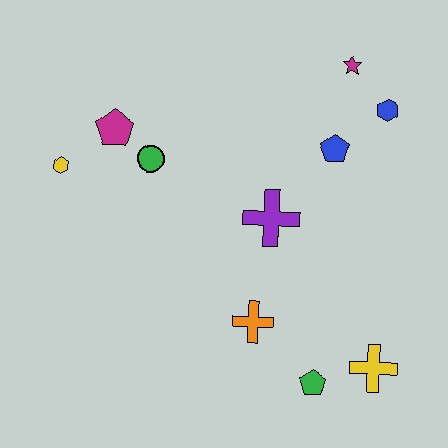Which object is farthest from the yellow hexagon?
The yellow cross is farthest from the yellow hexagon.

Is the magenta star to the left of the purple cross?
No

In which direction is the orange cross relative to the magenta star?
The orange cross is below the magenta star.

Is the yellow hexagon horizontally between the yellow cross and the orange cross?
No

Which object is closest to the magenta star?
The blue hexagon is closest to the magenta star.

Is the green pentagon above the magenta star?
No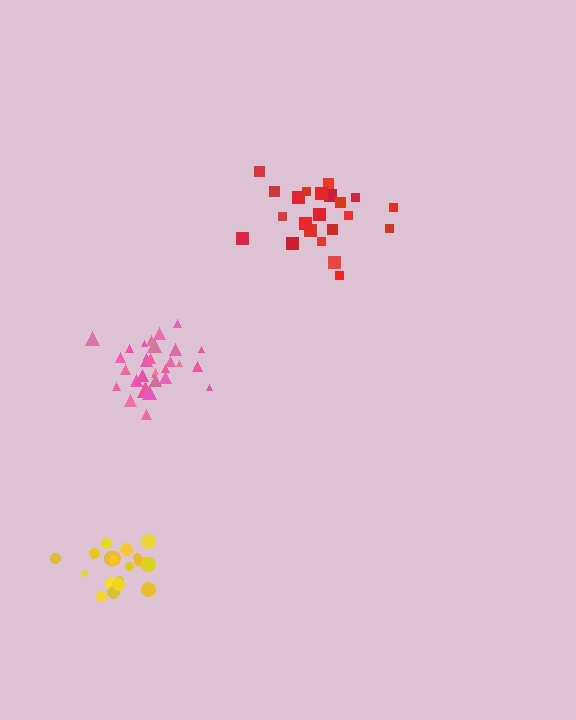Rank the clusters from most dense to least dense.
pink, yellow, red.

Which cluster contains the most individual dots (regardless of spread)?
Pink (32).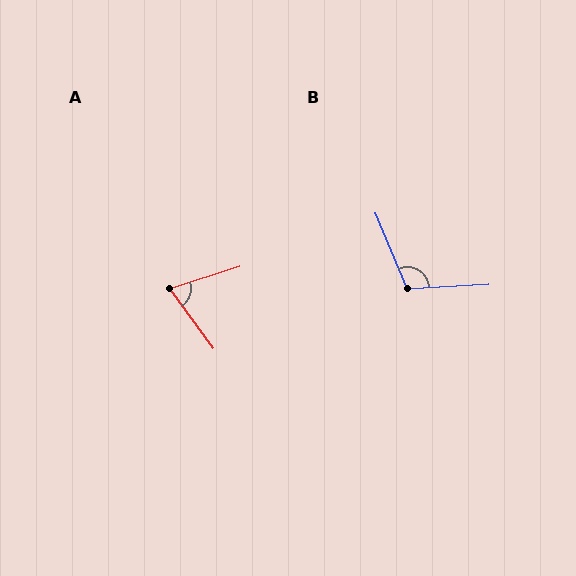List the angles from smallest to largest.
A (71°), B (110°).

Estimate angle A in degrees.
Approximately 71 degrees.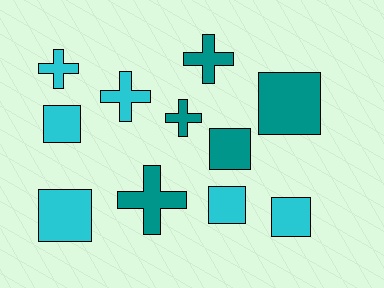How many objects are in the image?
There are 11 objects.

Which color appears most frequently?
Cyan, with 6 objects.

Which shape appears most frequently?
Square, with 6 objects.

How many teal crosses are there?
There are 3 teal crosses.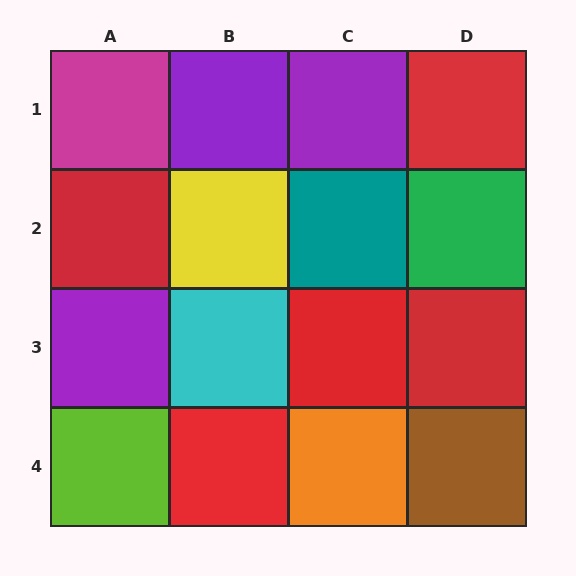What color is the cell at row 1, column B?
Purple.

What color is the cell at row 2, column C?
Teal.